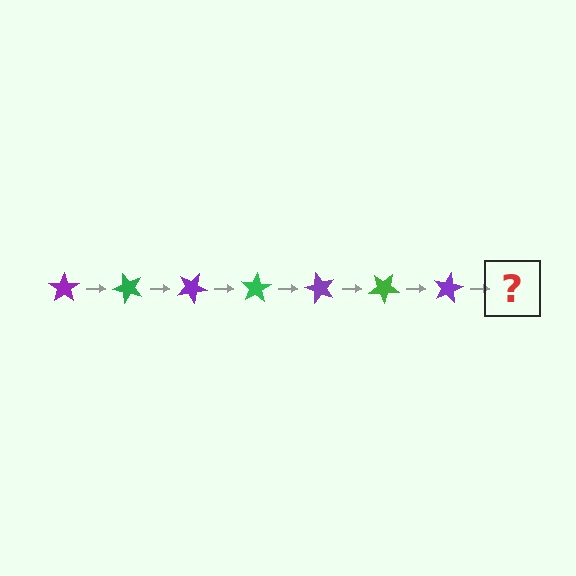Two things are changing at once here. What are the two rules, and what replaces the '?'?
The two rules are that it rotates 50 degrees each step and the color cycles through purple and green. The '?' should be a green star, rotated 350 degrees from the start.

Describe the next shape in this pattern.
It should be a green star, rotated 350 degrees from the start.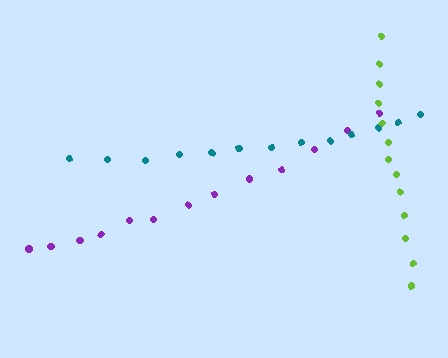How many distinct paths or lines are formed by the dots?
There are 3 distinct paths.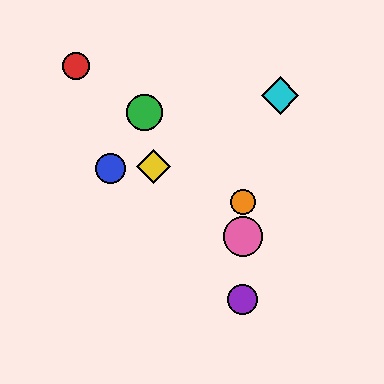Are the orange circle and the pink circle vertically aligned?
Yes, both are at x≈243.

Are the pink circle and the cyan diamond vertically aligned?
No, the pink circle is at x≈243 and the cyan diamond is at x≈280.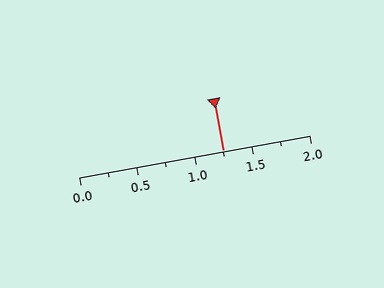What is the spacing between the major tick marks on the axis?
The major ticks are spaced 0.5 apart.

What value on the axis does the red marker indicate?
The marker indicates approximately 1.25.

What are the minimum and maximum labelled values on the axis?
The axis runs from 0.0 to 2.0.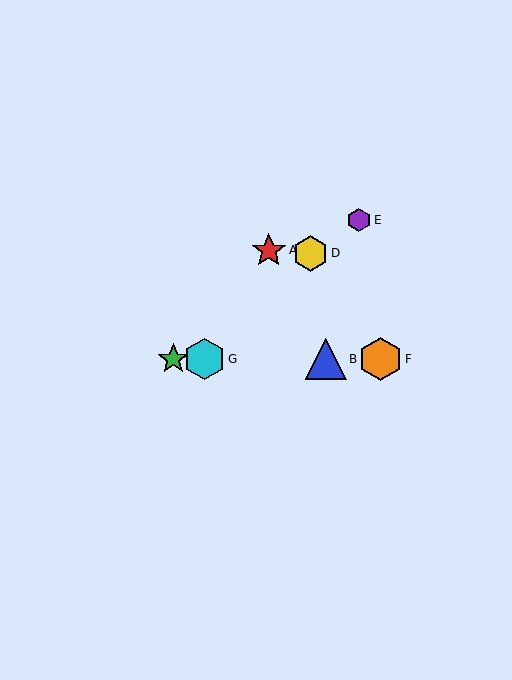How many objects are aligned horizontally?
4 objects (B, C, F, G) are aligned horizontally.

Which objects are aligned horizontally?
Objects B, C, F, G are aligned horizontally.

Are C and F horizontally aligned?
Yes, both are at y≈359.